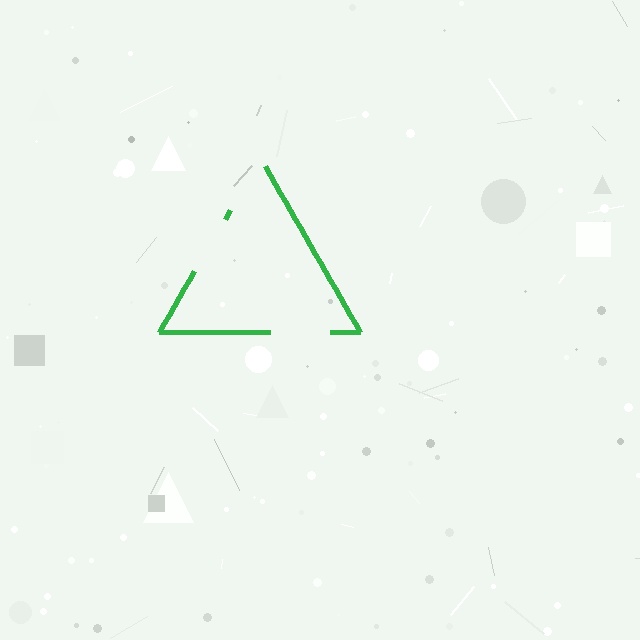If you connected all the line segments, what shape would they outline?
They would outline a triangle.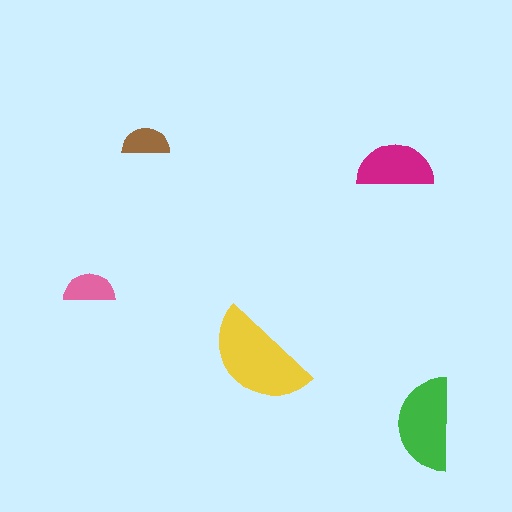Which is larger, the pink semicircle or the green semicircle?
The green one.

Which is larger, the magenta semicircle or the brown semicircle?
The magenta one.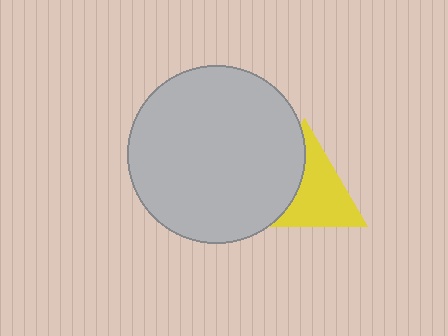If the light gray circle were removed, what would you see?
You would see the complete yellow triangle.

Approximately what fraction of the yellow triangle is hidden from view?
Roughly 39% of the yellow triangle is hidden behind the light gray circle.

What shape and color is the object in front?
The object in front is a light gray circle.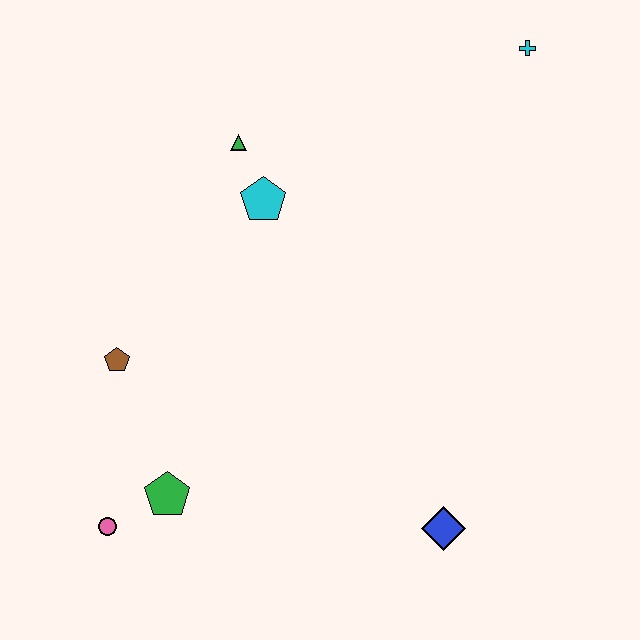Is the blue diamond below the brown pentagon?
Yes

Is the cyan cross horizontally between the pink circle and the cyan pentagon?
No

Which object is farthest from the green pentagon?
The cyan cross is farthest from the green pentagon.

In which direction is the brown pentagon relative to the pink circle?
The brown pentagon is above the pink circle.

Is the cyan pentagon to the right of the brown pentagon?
Yes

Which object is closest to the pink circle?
The green pentagon is closest to the pink circle.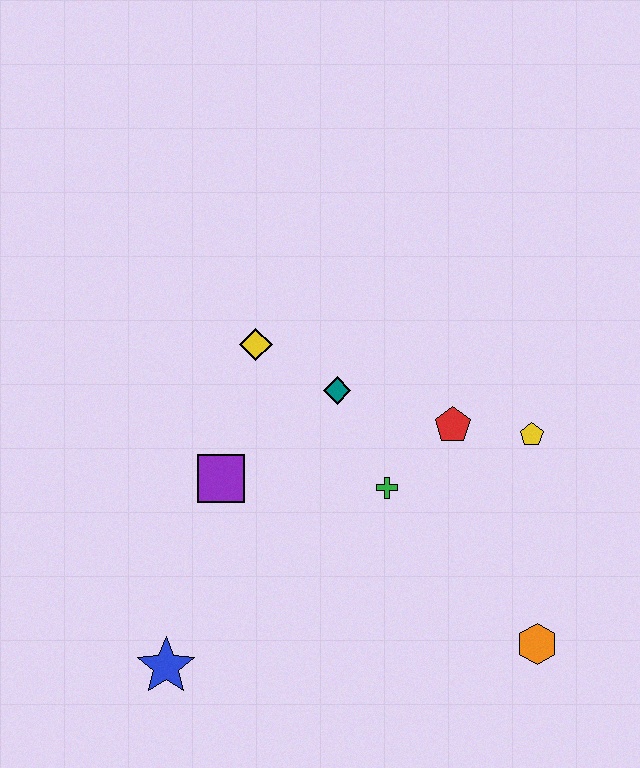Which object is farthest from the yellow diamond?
The orange hexagon is farthest from the yellow diamond.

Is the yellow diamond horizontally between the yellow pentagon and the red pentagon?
No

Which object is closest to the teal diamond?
The yellow diamond is closest to the teal diamond.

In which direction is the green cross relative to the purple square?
The green cross is to the right of the purple square.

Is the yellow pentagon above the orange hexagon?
Yes